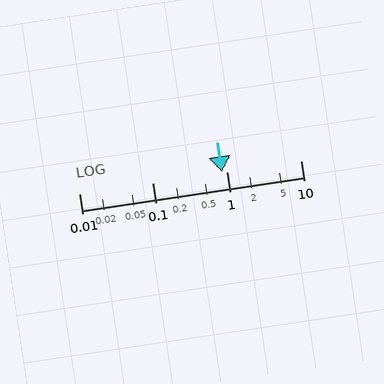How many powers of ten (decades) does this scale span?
The scale spans 3 decades, from 0.01 to 10.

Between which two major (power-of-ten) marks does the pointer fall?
The pointer is between 0.1 and 1.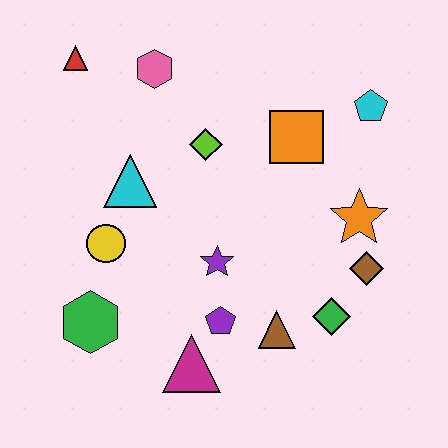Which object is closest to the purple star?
The purple pentagon is closest to the purple star.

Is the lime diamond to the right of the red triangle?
Yes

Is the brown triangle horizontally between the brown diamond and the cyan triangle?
Yes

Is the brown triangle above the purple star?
No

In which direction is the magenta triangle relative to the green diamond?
The magenta triangle is to the left of the green diamond.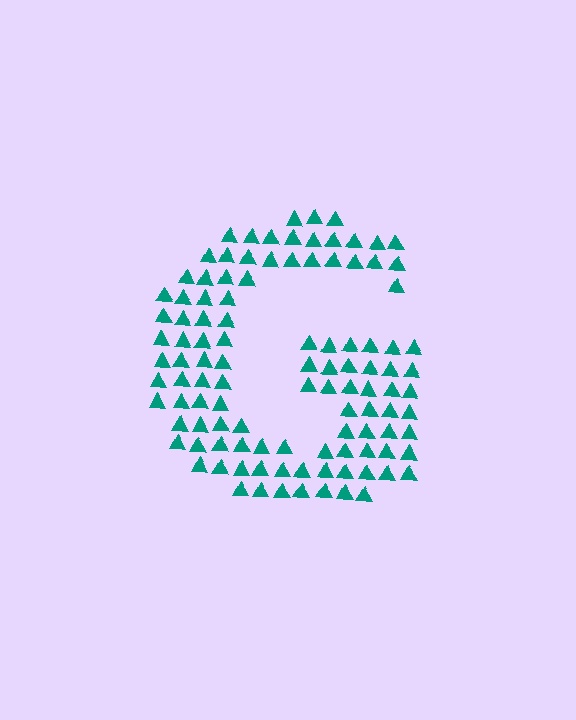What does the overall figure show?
The overall figure shows the letter G.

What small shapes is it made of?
It is made of small triangles.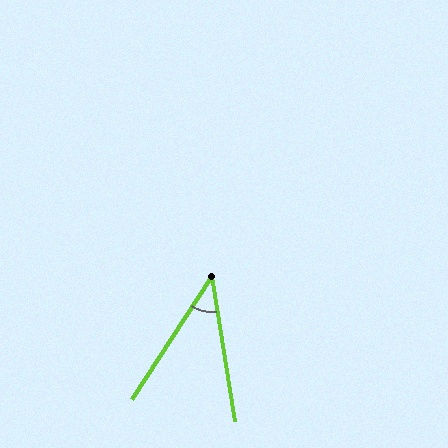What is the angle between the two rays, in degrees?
Approximately 42 degrees.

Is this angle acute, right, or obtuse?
It is acute.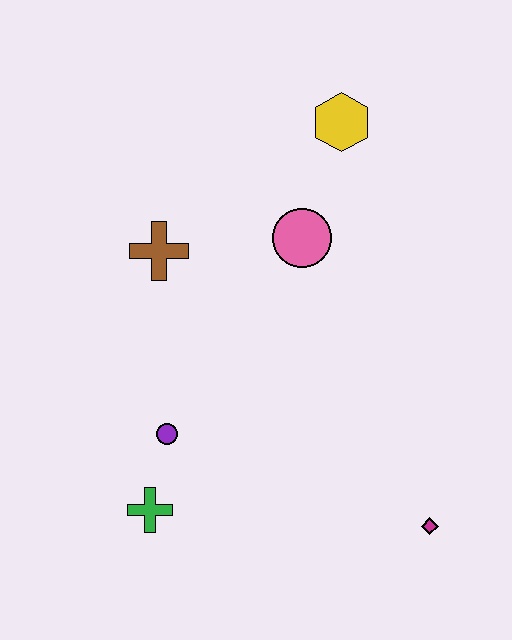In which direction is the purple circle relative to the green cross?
The purple circle is above the green cross.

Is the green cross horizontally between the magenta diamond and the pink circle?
No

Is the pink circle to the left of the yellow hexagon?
Yes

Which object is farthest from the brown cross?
The magenta diamond is farthest from the brown cross.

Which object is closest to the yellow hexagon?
The pink circle is closest to the yellow hexagon.